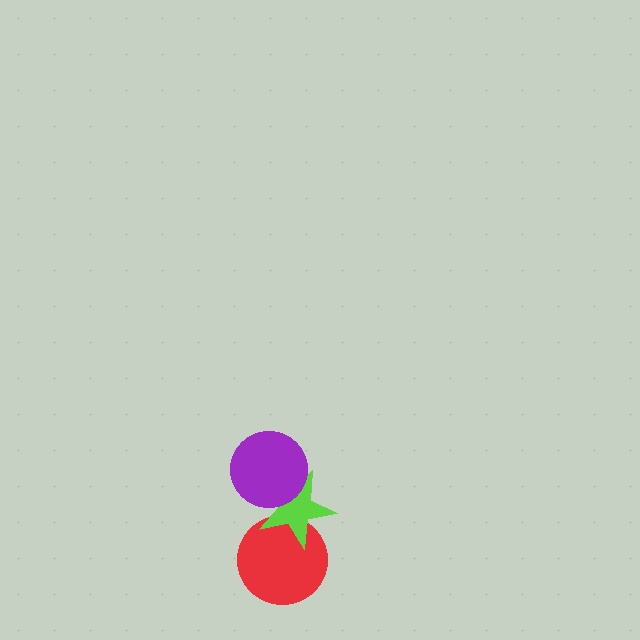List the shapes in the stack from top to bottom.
From top to bottom: the purple circle, the lime star, the red circle.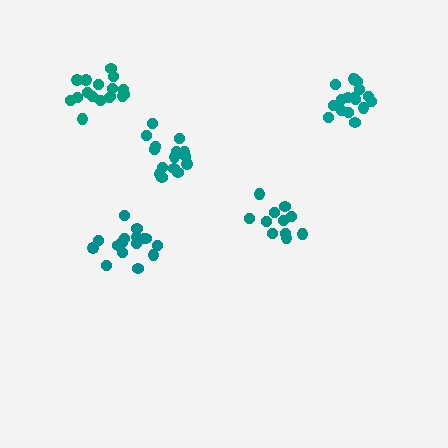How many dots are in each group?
Group 1: 11 dots, Group 2: 15 dots, Group 3: 17 dots, Group 4: 16 dots, Group 5: 17 dots (76 total).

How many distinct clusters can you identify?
There are 5 distinct clusters.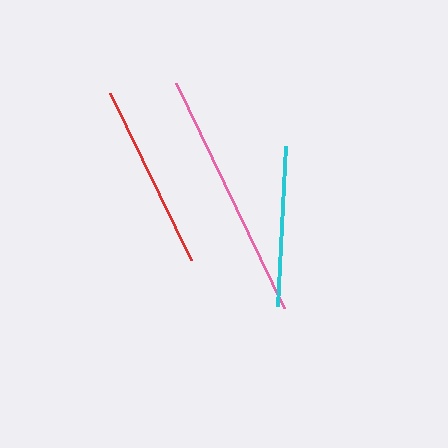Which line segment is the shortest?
The cyan line is the shortest at approximately 160 pixels.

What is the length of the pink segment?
The pink segment is approximately 249 pixels long.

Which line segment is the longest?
The pink line is the longest at approximately 249 pixels.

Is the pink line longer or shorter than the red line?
The pink line is longer than the red line.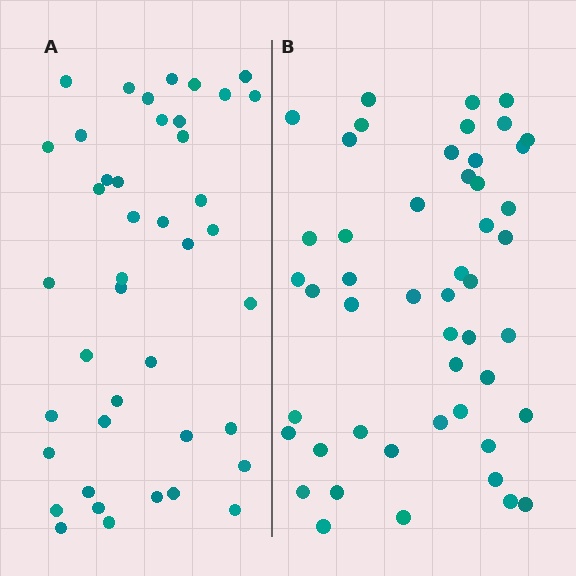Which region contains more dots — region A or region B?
Region B (the right region) has more dots.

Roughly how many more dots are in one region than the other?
Region B has roughly 8 or so more dots than region A.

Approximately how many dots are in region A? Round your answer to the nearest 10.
About 40 dots. (The exact count is 42, which rounds to 40.)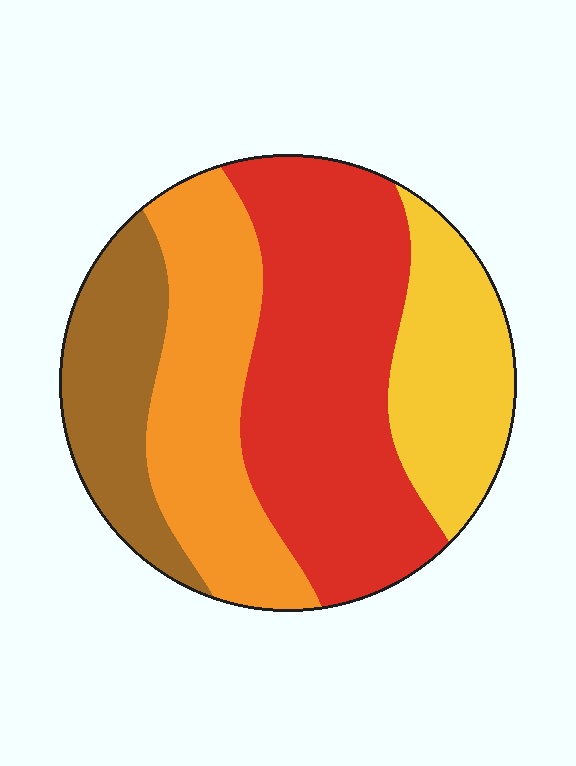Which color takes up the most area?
Red, at roughly 40%.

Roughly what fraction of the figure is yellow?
Yellow takes up about one fifth (1/5) of the figure.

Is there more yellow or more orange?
Orange.